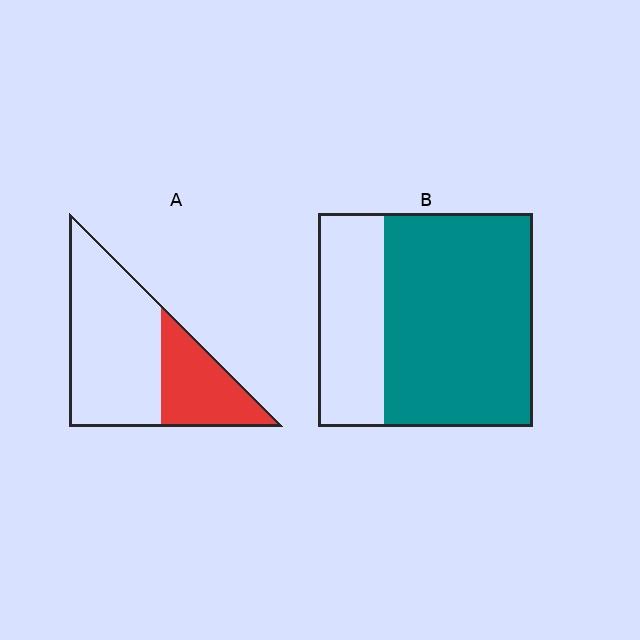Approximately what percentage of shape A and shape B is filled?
A is approximately 35% and B is approximately 70%.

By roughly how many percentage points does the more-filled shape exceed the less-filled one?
By roughly 35 percentage points (B over A).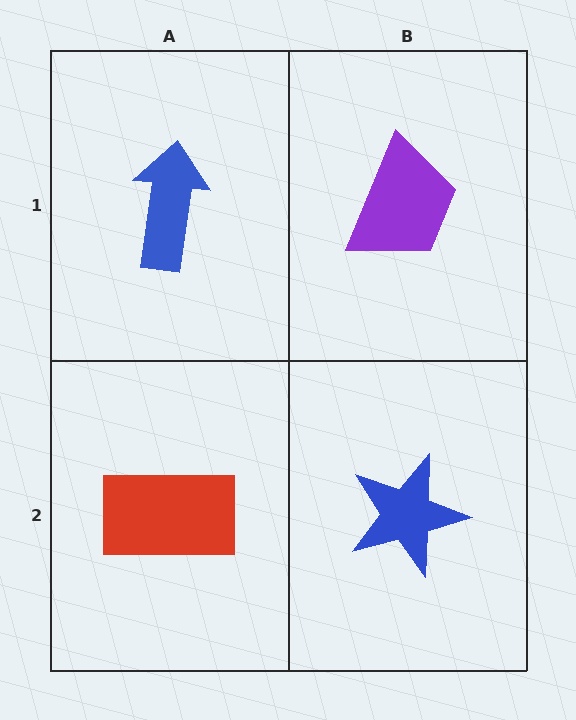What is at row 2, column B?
A blue star.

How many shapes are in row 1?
2 shapes.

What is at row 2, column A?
A red rectangle.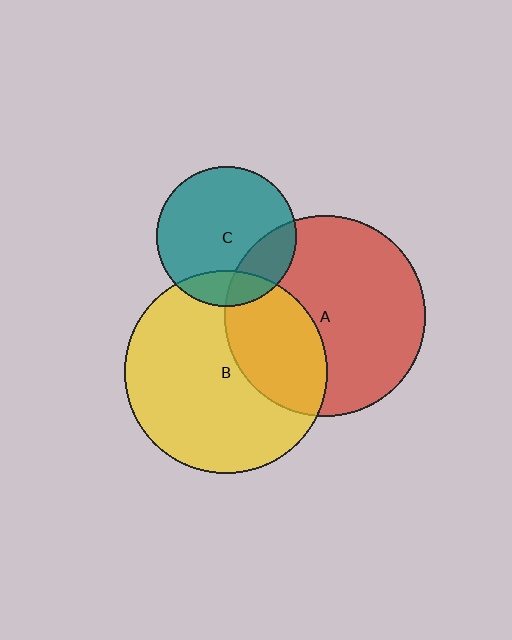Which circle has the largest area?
Circle B (yellow).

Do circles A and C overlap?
Yes.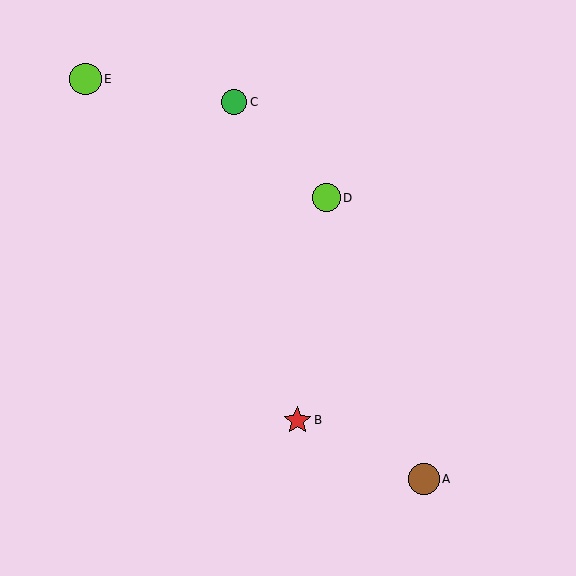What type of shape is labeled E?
Shape E is a lime circle.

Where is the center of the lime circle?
The center of the lime circle is at (86, 79).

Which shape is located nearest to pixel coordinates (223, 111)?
The green circle (labeled C) at (234, 102) is nearest to that location.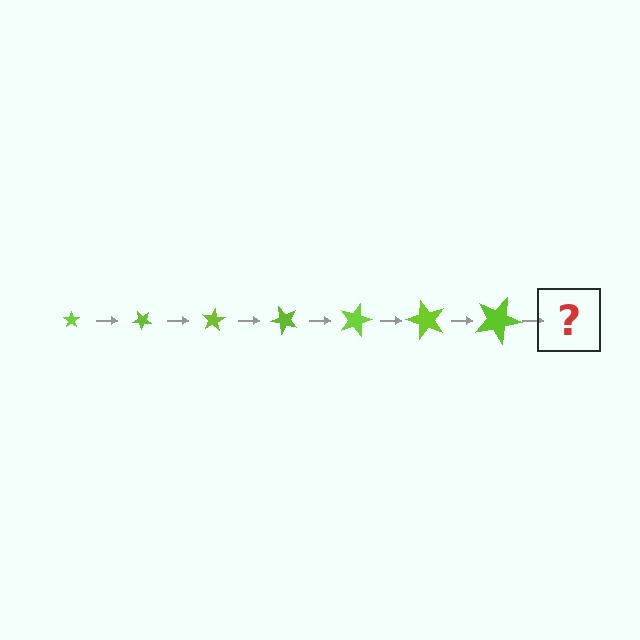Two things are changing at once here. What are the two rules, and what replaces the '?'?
The two rules are that the star grows larger each step and it rotates 40 degrees each step. The '?' should be a star, larger than the previous one and rotated 280 degrees from the start.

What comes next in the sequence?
The next element should be a star, larger than the previous one and rotated 280 degrees from the start.